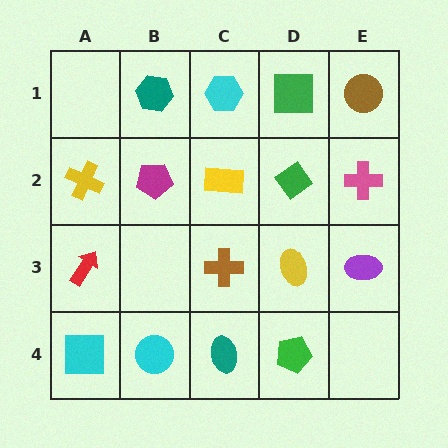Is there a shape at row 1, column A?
No, that cell is empty.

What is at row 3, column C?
A brown cross.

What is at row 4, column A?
A cyan square.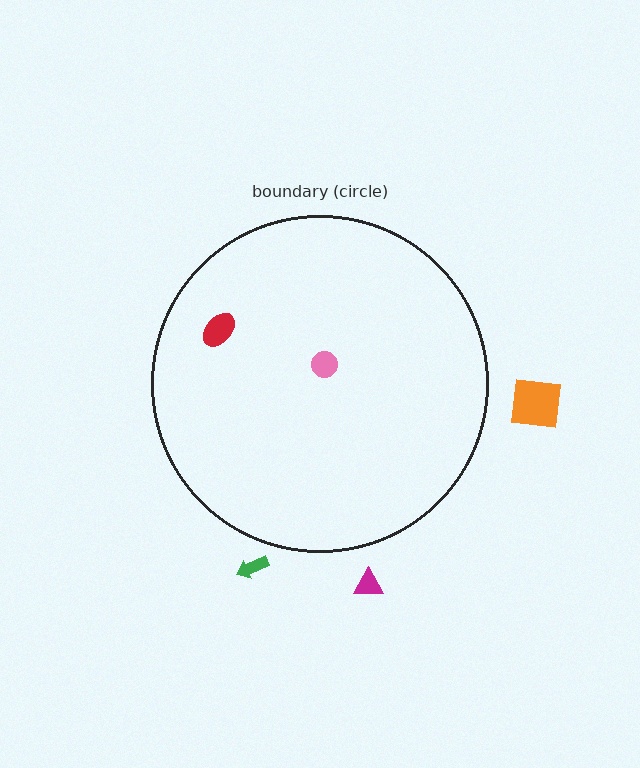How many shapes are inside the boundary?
2 inside, 3 outside.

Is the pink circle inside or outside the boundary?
Inside.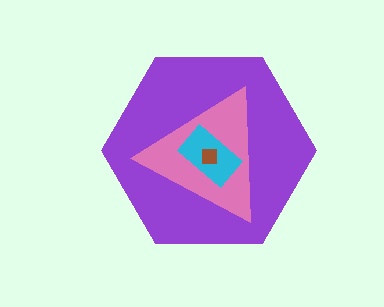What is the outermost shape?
The purple hexagon.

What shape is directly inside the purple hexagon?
The pink triangle.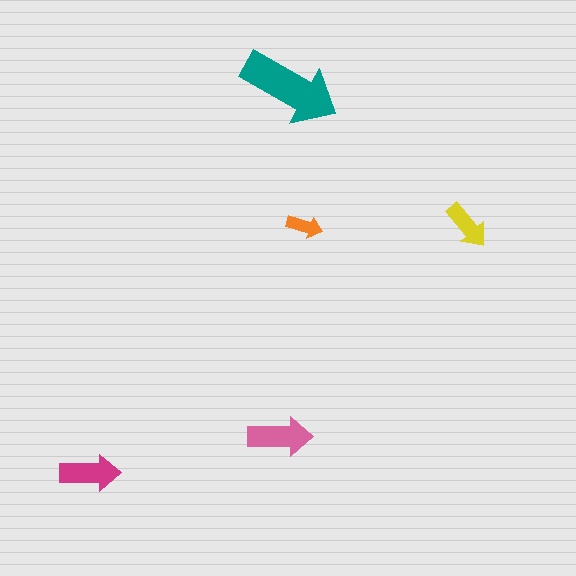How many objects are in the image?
There are 5 objects in the image.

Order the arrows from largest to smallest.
the teal one, the pink one, the magenta one, the yellow one, the orange one.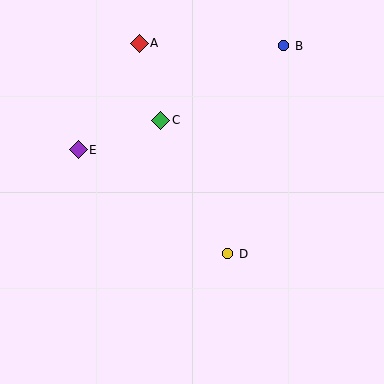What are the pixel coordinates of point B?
Point B is at (284, 46).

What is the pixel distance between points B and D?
The distance between B and D is 215 pixels.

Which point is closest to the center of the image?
Point D at (228, 254) is closest to the center.